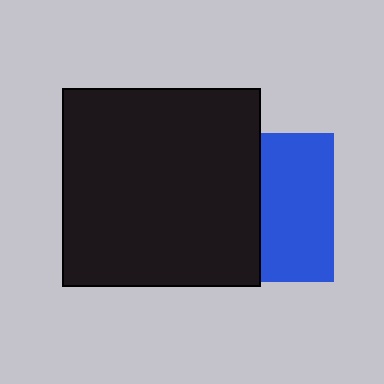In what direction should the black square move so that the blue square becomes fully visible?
The black square should move left. That is the shortest direction to clear the overlap and leave the blue square fully visible.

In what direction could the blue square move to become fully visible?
The blue square could move right. That would shift it out from behind the black square entirely.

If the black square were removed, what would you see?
You would see the complete blue square.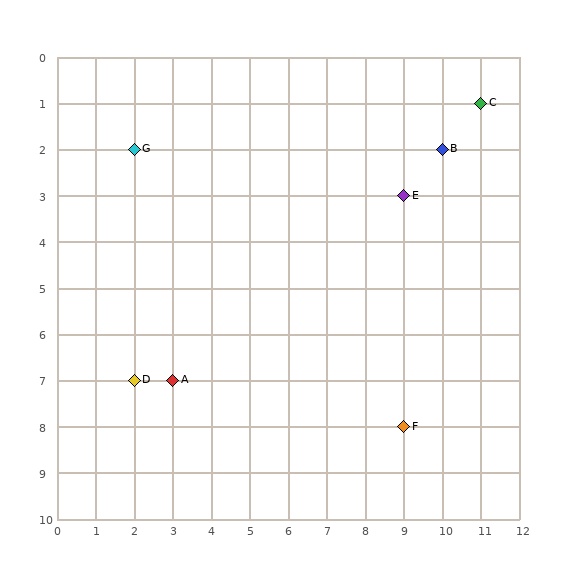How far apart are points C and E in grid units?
Points C and E are 2 columns and 2 rows apart (about 2.8 grid units diagonally).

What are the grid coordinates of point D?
Point D is at grid coordinates (2, 7).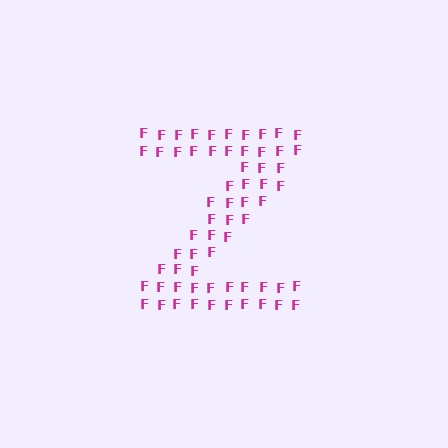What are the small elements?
The small elements are letter F's.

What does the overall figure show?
The overall figure shows the letter Z.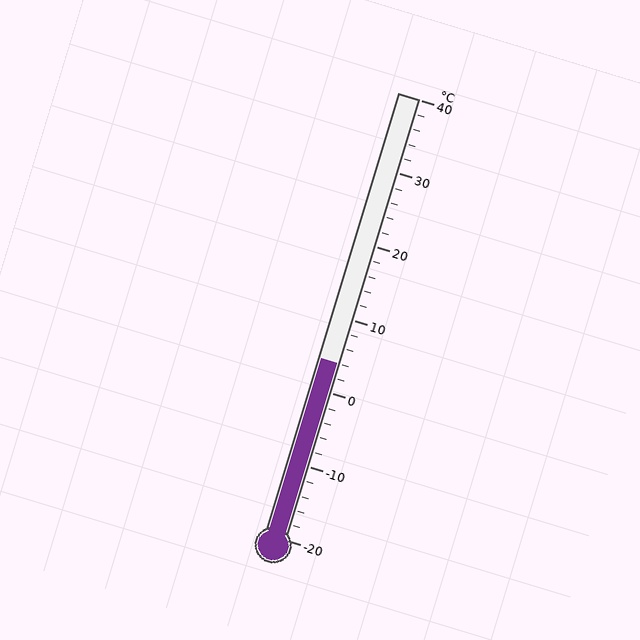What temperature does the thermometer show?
The thermometer shows approximately 4°C.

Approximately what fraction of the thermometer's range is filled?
The thermometer is filled to approximately 40% of its range.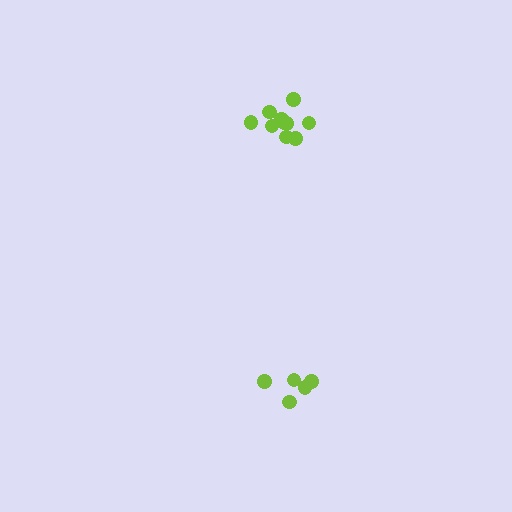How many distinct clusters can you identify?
There are 2 distinct clusters.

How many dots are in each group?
Group 1: 10 dots, Group 2: 5 dots (15 total).